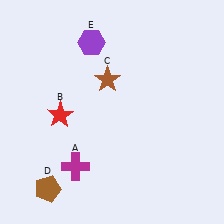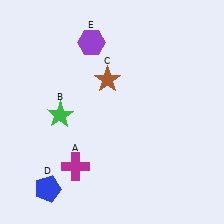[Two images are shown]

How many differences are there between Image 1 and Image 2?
There are 2 differences between the two images.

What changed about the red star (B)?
In Image 1, B is red. In Image 2, it changed to green.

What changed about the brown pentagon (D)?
In Image 1, D is brown. In Image 2, it changed to blue.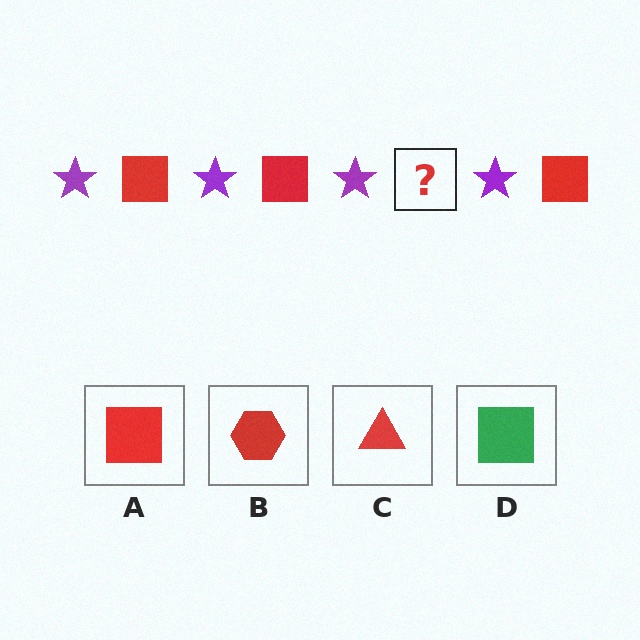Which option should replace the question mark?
Option A.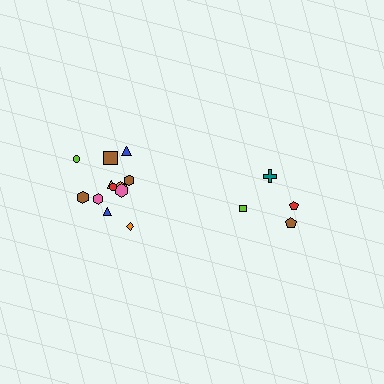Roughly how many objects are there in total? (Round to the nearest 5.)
Roughly 15 objects in total.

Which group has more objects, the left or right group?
The left group.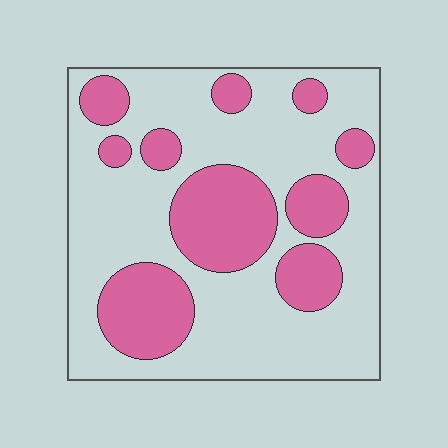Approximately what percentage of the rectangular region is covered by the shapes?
Approximately 30%.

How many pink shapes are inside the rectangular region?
10.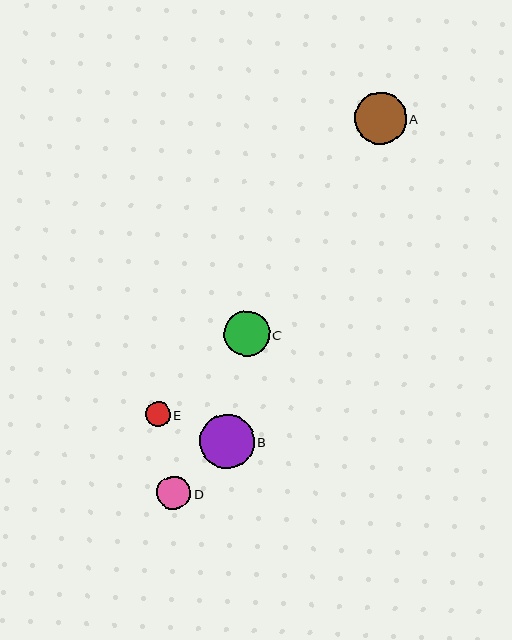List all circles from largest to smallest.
From largest to smallest: B, A, C, D, E.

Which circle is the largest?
Circle B is the largest with a size of approximately 54 pixels.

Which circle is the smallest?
Circle E is the smallest with a size of approximately 25 pixels.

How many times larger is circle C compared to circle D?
Circle C is approximately 1.3 times the size of circle D.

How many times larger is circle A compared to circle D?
Circle A is approximately 1.5 times the size of circle D.